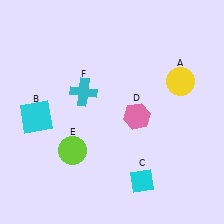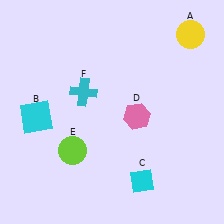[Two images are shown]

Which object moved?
The yellow circle (A) moved up.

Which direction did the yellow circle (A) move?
The yellow circle (A) moved up.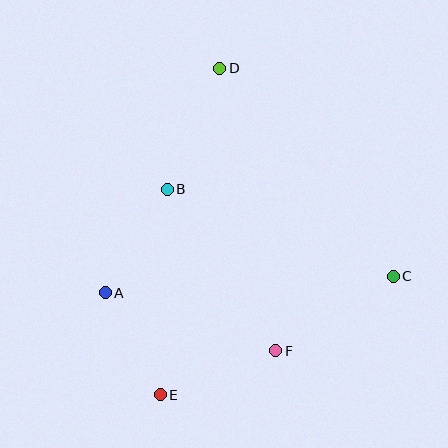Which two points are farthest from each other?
Points D and E are farthest from each other.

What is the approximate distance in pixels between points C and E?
The distance between C and E is approximately 261 pixels.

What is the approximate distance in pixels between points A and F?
The distance between A and F is approximately 180 pixels.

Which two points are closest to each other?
Points A and E are closest to each other.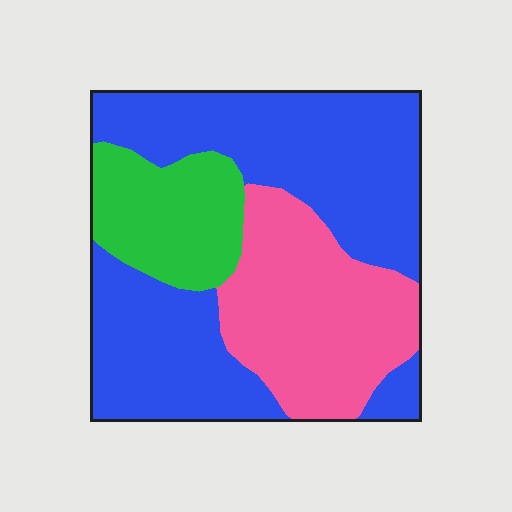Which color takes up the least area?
Green, at roughly 15%.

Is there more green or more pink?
Pink.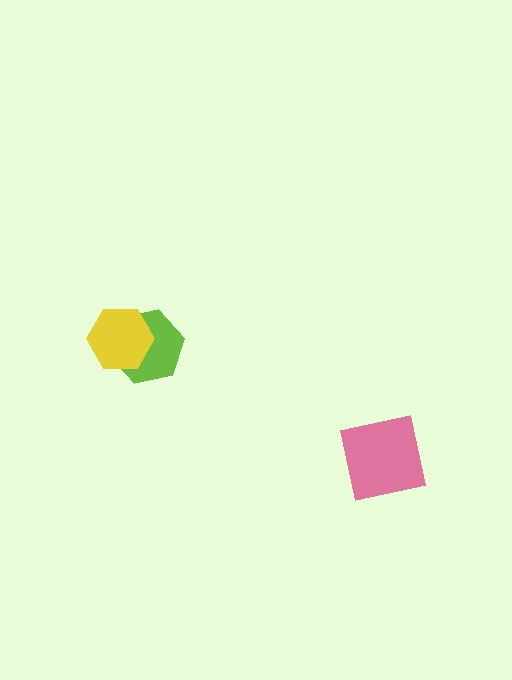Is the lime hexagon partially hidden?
Yes, it is partially covered by another shape.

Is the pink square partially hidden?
No, no other shape covers it.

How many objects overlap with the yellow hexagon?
1 object overlaps with the yellow hexagon.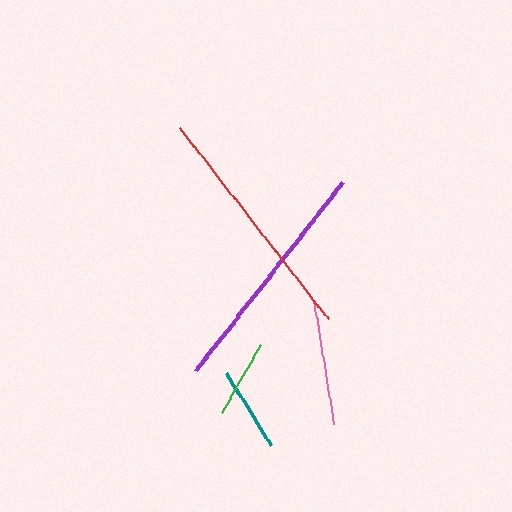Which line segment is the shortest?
The green line is the shortest at approximately 79 pixels.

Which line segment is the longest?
The red line is the longest at approximately 242 pixels.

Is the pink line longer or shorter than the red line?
The red line is longer than the pink line.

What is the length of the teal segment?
The teal segment is approximately 84 pixels long.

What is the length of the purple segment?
The purple segment is approximately 239 pixels long.